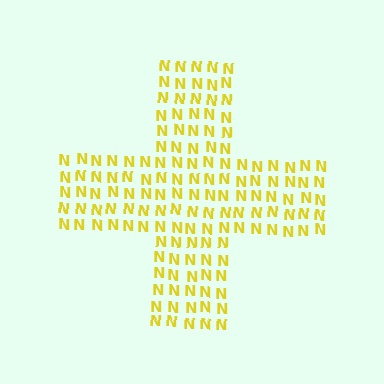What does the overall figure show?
The overall figure shows a cross.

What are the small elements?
The small elements are letter N's.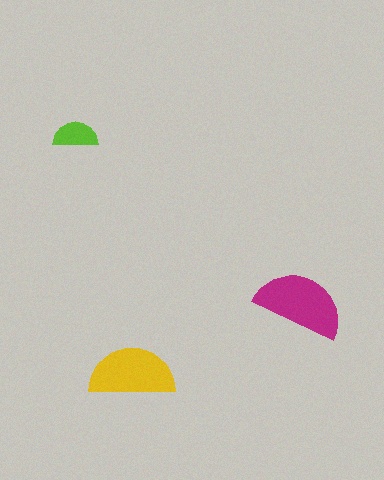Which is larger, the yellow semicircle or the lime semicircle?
The yellow one.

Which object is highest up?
The lime semicircle is topmost.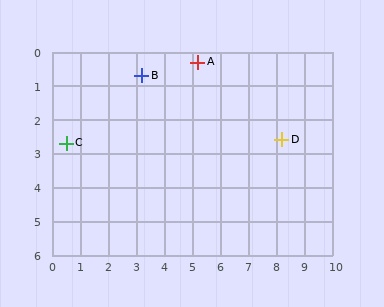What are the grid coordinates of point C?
Point C is at approximately (0.5, 2.7).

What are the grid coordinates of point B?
Point B is at approximately (3.2, 0.7).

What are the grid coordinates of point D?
Point D is at approximately (8.2, 2.6).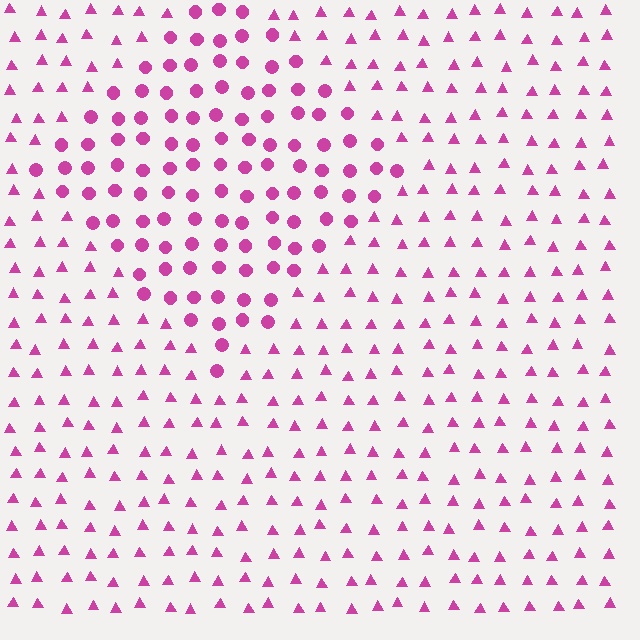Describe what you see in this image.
The image is filled with small magenta elements arranged in a uniform grid. A diamond-shaped region contains circles, while the surrounding area contains triangles. The boundary is defined purely by the change in element shape.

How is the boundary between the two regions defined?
The boundary is defined by a change in element shape: circles inside vs. triangles outside. All elements share the same color and spacing.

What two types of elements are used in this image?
The image uses circles inside the diamond region and triangles outside it.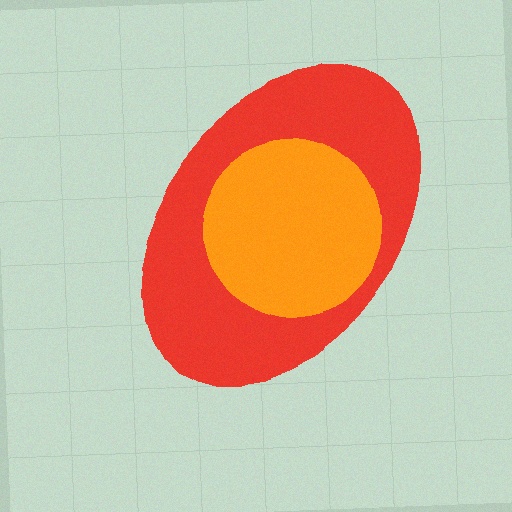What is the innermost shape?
The orange circle.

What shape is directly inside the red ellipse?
The orange circle.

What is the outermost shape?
The red ellipse.